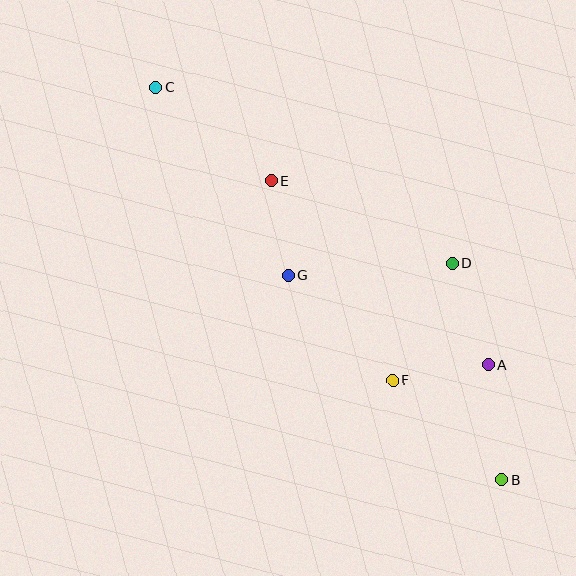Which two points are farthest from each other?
Points B and C are farthest from each other.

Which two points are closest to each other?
Points E and G are closest to each other.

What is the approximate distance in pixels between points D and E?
The distance between D and E is approximately 198 pixels.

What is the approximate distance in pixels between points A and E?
The distance between A and E is approximately 284 pixels.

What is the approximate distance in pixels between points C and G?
The distance between C and G is approximately 230 pixels.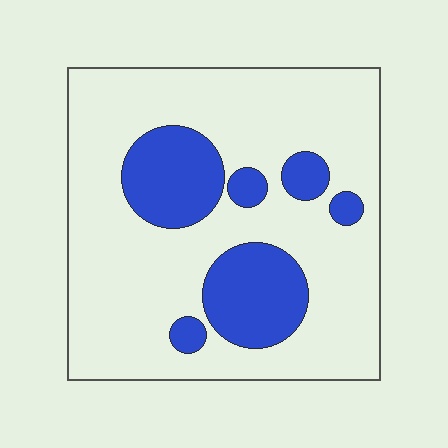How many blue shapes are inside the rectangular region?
6.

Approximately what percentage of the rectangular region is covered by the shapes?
Approximately 25%.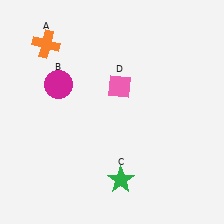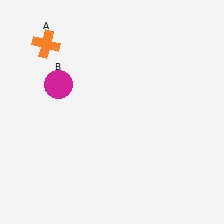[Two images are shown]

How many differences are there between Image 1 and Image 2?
There are 2 differences between the two images.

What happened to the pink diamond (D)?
The pink diamond (D) was removed in Image 2. It was in the top-right area of Image 1.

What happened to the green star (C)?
The green star (C) was removed in Image 2. It was in the bottom-right area of Image 1.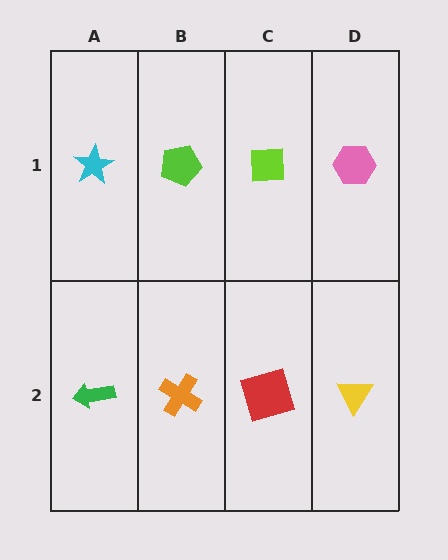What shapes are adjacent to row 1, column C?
A red square (row 2, column C), a lime pentagon (row 1, column B), a pink hexagon (row 1, column D).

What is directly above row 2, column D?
A pink hexagon.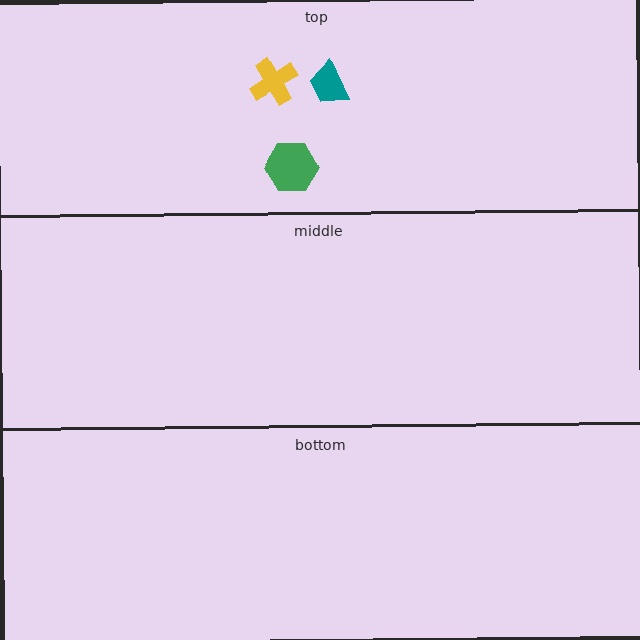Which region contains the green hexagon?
The top region.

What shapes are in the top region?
The teal trapezoid, the green hexagon, the yellow cross.